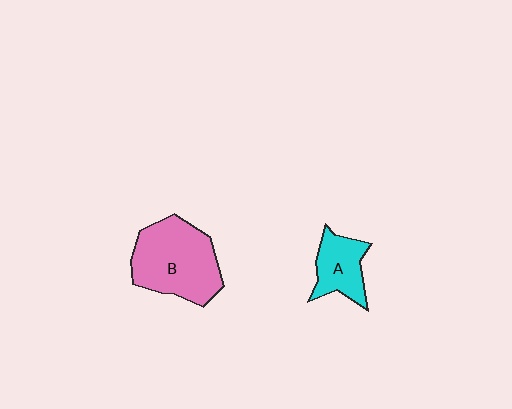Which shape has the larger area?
Shape B (pink).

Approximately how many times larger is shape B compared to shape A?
Approximately 2.0 times.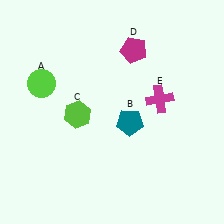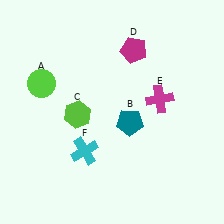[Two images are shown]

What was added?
A cyan cross (F) was added in Image 2.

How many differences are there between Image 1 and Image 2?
There is 1 difference between the two images.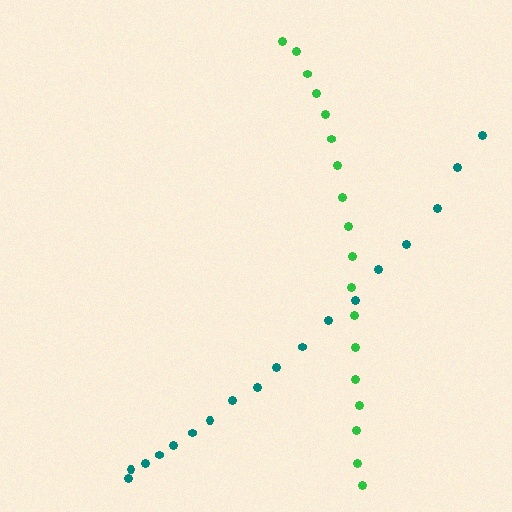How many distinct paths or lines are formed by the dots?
There are 2 distinct paths.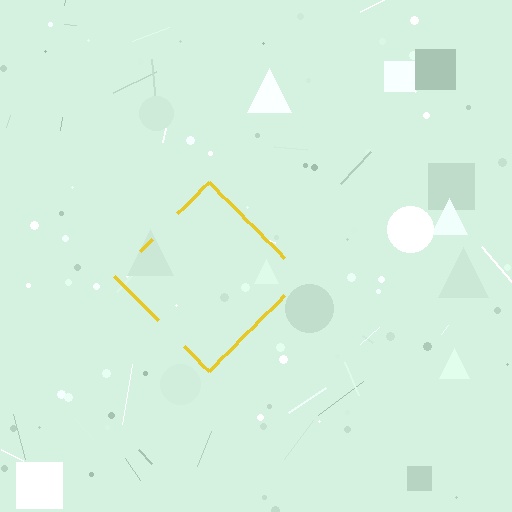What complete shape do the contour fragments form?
The contour fragments form a diamond.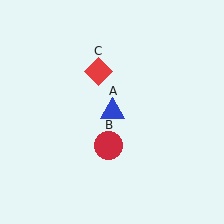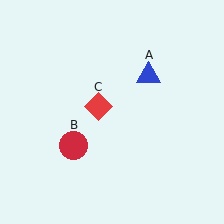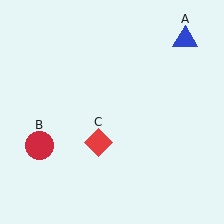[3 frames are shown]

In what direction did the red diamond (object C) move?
The red diamond (object C) moved down.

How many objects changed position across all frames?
3 objects changed position: blue triangle (object A), red circle (object B), red diamond (object C).